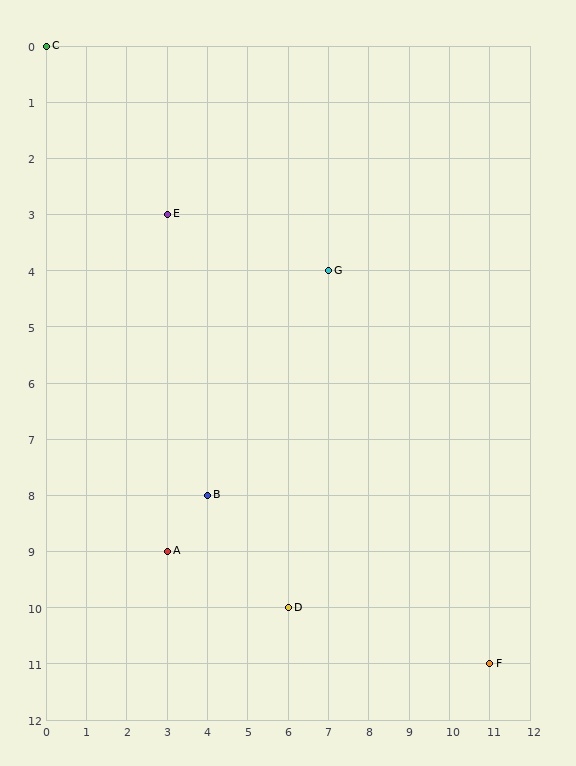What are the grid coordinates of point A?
Point A is at grid coordinates (3, 9).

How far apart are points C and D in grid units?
Points C and D are 6 columns and 10 rows apart (about 11.7 grid units diagonally).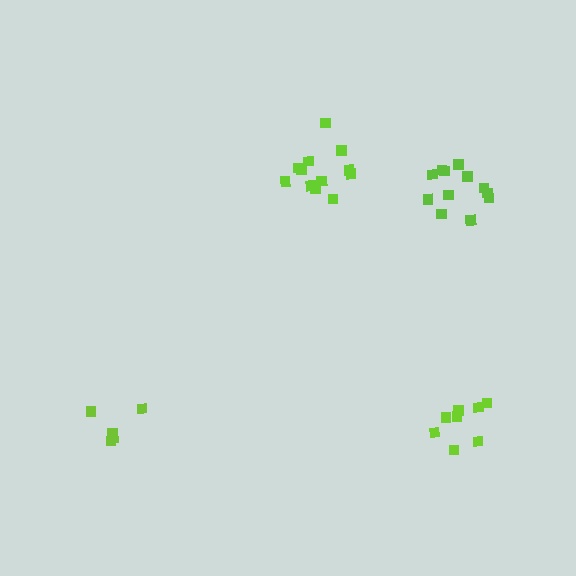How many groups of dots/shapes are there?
There are 4 groups.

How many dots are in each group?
Group 1: 12 dots, Group 2: 12 dots, Group 3: 6 dots, Group 4: 8 dots (38 total).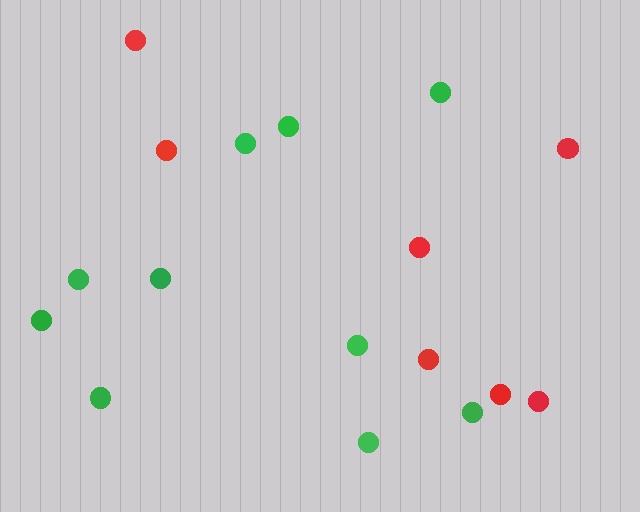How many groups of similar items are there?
There are 2 groups: one group of green circles (10) and one group of red circles (7).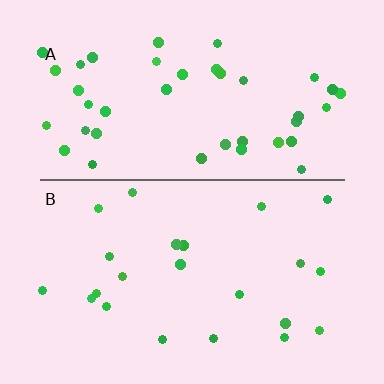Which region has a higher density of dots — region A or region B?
A (the top).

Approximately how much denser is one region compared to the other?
Approximately 1.9× — region A over region B.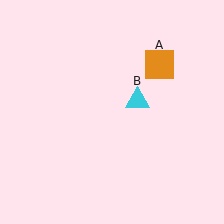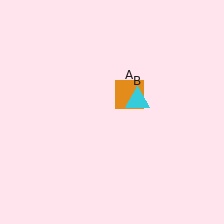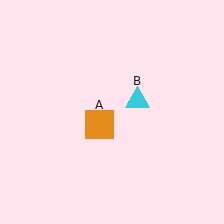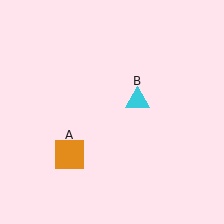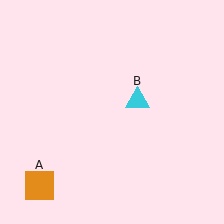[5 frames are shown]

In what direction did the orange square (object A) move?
The orange square (object A) moved down and to the left.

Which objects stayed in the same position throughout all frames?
Cyan triangle (object B) remained stationary.